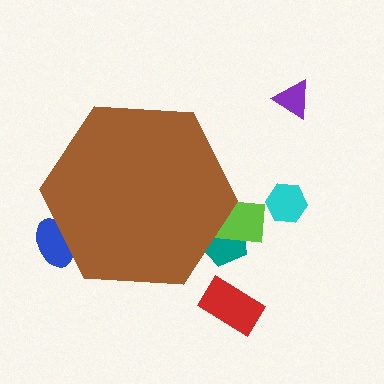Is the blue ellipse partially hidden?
Yes, the blue ellipse is partially hidden behind the brown hexagon.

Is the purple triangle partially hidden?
No, the purple triangle is fully visible.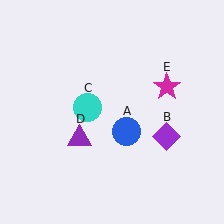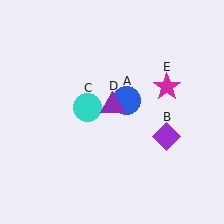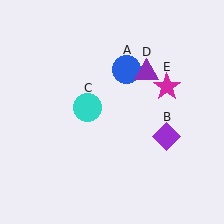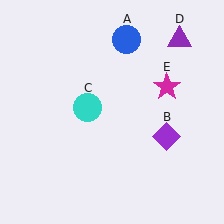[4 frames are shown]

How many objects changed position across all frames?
2 objects changed position: blue circle (object A), purple triangle (object D).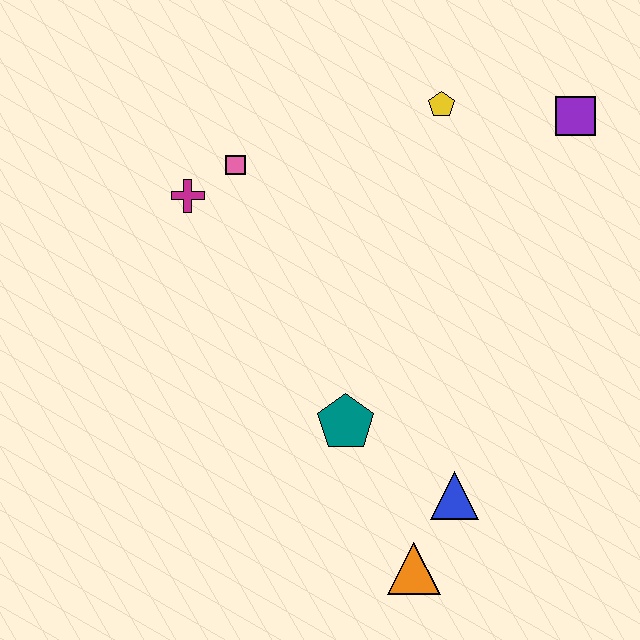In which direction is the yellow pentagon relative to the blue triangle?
The yellow pentagon is above the blue triangle.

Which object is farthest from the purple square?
The orange triangle is farthest from the purple square.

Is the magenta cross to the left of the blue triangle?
Yes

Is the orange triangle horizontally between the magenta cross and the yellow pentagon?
Yes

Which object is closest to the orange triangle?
The blue triangle is closest to the orange triangle.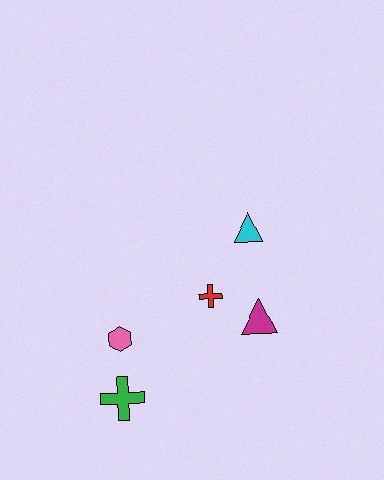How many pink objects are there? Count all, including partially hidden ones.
There is 1 pink object.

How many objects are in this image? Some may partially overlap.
There are 5 objects.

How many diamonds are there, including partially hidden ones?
There are no diamonds.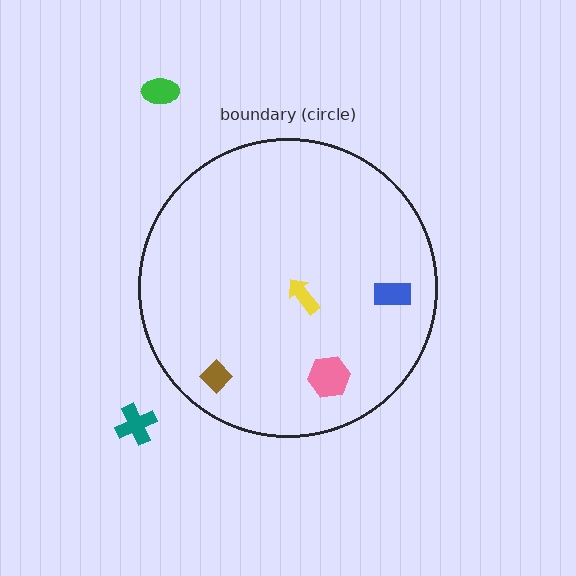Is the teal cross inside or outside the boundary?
Outside.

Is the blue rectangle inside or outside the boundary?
Inside.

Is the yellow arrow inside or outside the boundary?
Inside.